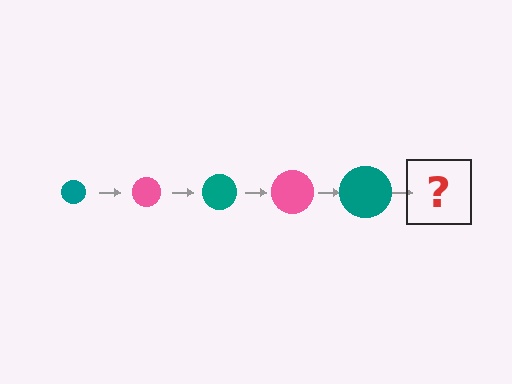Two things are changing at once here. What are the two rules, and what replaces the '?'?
The two rules are that the circle grows larger each step and the color cycles through teal and pink. The '?' should be a pink circle, larger than the previous one.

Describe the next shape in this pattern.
It should be a pink circle, larger than the previous one.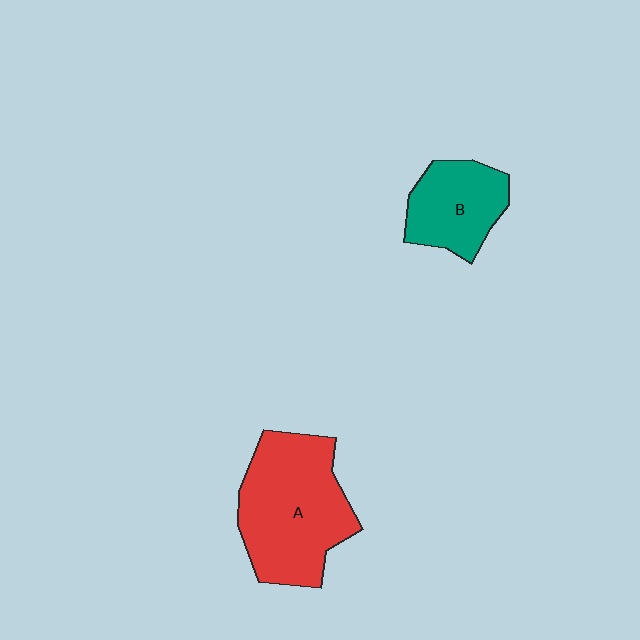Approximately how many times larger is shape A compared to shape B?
Approximately 1.8 times.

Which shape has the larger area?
Shape A (red).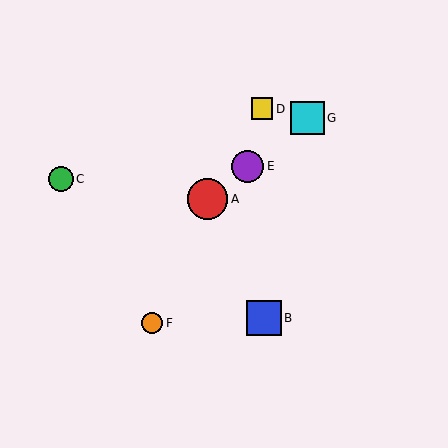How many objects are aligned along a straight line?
3 objects (A, E, G) are aligned along a straight line.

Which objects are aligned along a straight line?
Objects A, E, G are aligned along a straight line.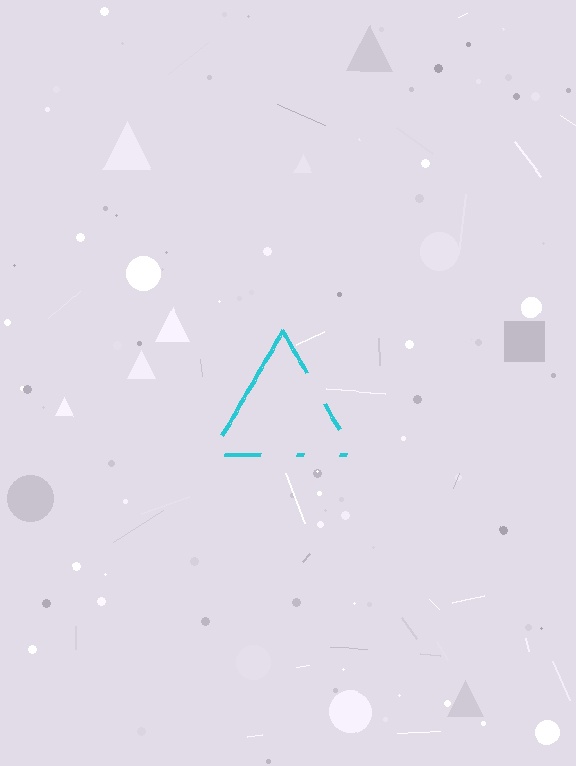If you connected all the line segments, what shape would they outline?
They would outline a triangle.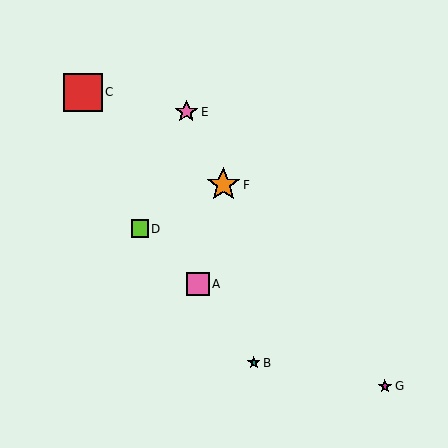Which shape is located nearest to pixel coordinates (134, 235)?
The lime square (labeled D) at (140, 229) is nearest to that location.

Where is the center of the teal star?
The center of the teal star is at (254, 363).